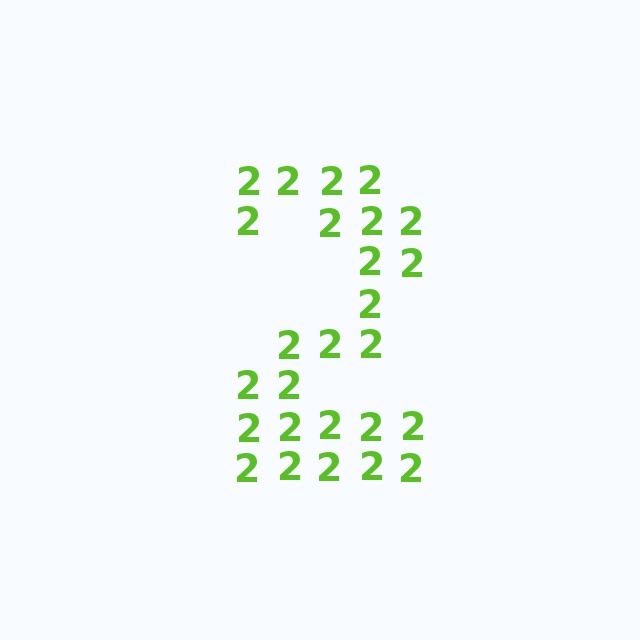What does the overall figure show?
The overall figure shows the digit 2.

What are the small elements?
The small elements are digit 2's.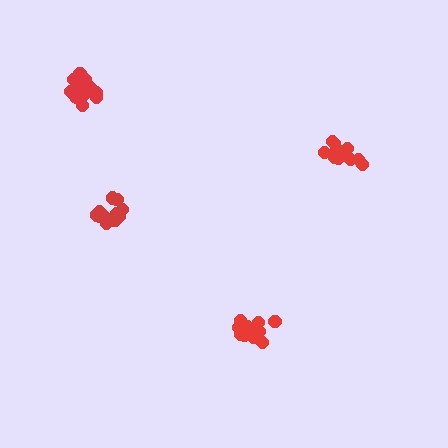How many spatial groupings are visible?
There are 4 spatial groupings.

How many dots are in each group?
Group 1: 16 dots, Group 2: 14 dots, Group 3: 14 dots, Group 4: 15 dots (59 total).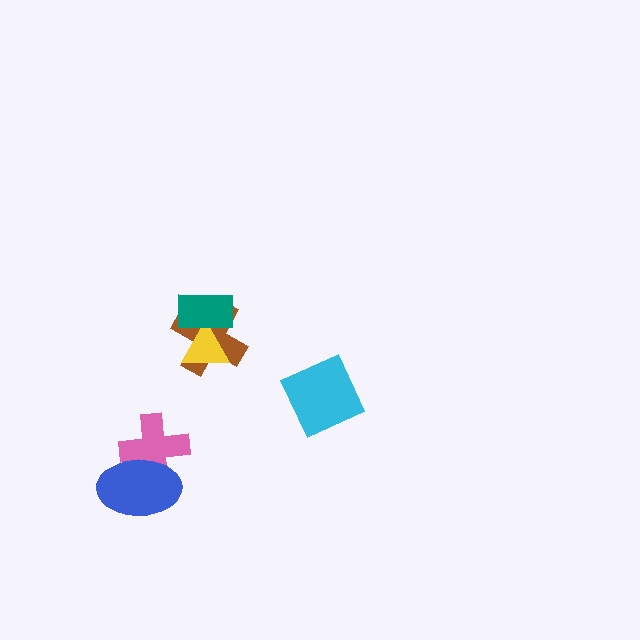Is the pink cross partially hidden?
Yes, it is partially covered by another shape.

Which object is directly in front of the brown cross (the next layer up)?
The yellow triangle is directly in front of the brown cross.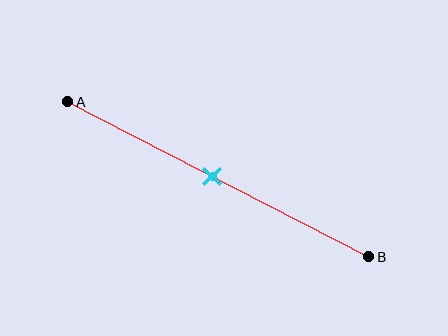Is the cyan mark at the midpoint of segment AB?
Yes, the mark is approximately at the midpoint.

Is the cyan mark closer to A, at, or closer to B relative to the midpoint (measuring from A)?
The cyan mark is approximately at the midpoint of segment AB.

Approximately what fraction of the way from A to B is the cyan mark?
The cyan mark is approximately 50% of the way from A to B.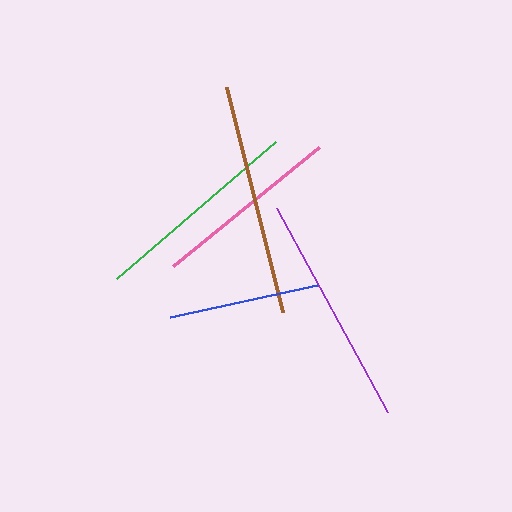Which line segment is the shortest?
The blue line is the shortest at approximately 150 pixels.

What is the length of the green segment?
The green segment is approximately 210 pixels long.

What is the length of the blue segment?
The blue segment is approximately 150 pixels long.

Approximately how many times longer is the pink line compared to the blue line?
The pink line is approximately 1.3 times the length of the blue line.